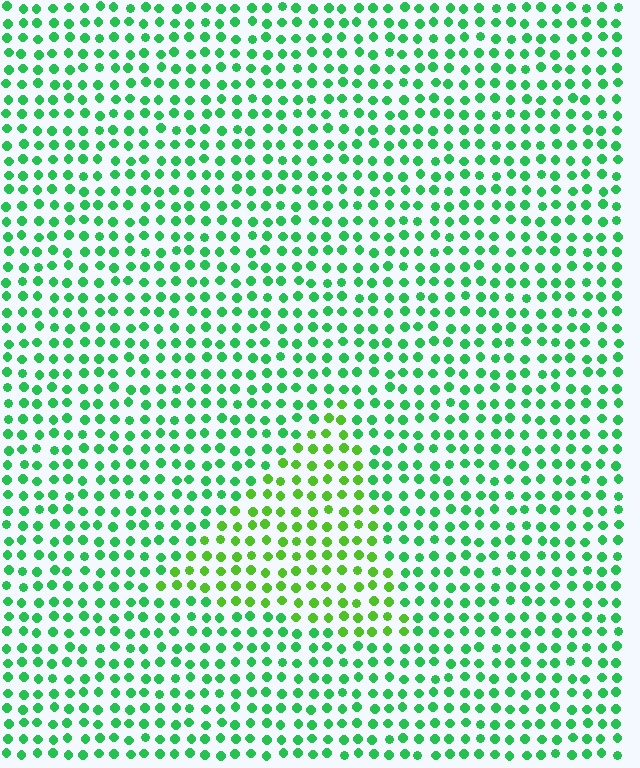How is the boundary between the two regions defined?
The boundary is defined purely by a slight shift in hue (about 33 degrees). Spacing, size, and orientation are identical on both sides.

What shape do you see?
I see a triangle.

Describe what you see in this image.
The image is filled with small green elements in a uniform arrangement. A triangle-shaped region is visible where the elements are tinted to a slightly different hue, forming a subtle color boundary.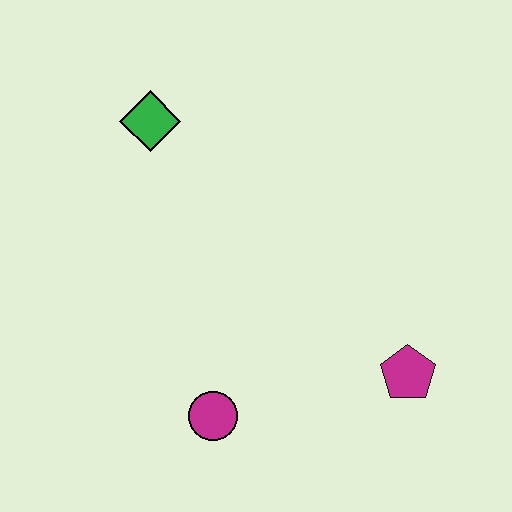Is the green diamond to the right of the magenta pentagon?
No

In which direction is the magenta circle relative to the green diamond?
The magenta circle is below the green diamond.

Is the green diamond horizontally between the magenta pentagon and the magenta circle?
No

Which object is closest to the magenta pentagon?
The magenta circle is closest to the magenta pentagon.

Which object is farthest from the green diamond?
The magenta pentagon is farthest from the green diamond.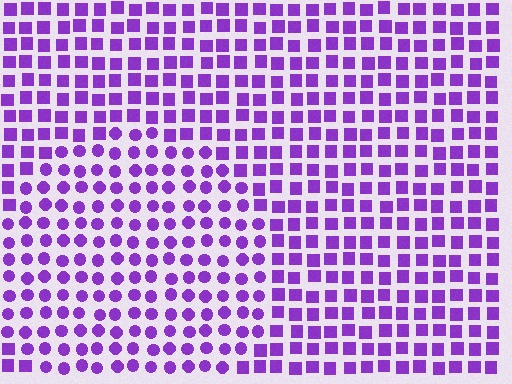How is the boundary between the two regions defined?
The boundary is defined by a change in element shape: circles inside vs. squares outside. All elements share the same color and spacing.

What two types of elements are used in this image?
The image uses circles inside the circle region and squares outside it.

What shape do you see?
I see a circle.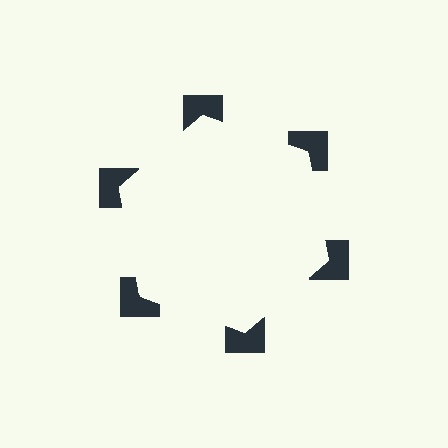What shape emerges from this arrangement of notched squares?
An illusory hexagon — its edges are inferred from the aligned wedge cuts in the notched squares, not physically drawn.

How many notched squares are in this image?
There are 6 — one at each vertex of the illusory hexagon.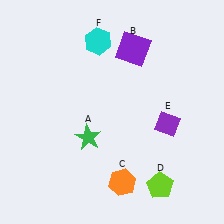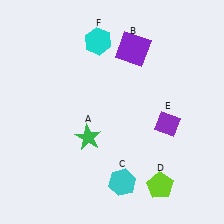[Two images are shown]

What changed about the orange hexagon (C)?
In Image 1, C is orange. In Image 2, it changed to cyan.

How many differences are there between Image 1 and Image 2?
There is 1 difference between the two images.